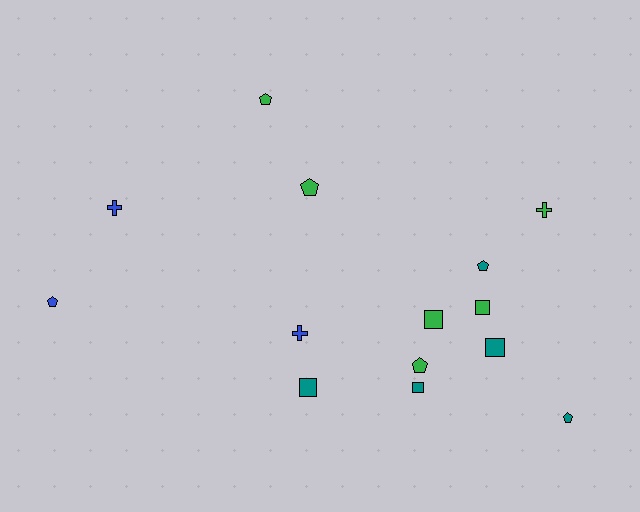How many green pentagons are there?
There are 3 green pentagons.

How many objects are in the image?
There are 14 objects.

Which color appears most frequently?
Green, with 6 objects.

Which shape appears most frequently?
Pentagon, with 6 objects.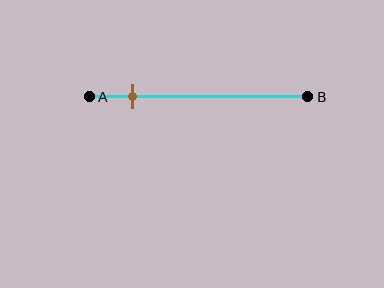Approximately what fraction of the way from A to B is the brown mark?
The brown mark is approximately 20% of the way from A to B.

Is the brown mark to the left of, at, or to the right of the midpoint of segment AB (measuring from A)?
The brown mark is to the left of the midpoint of segment AB.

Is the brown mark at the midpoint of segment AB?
No, the mark is at about 20% from A, not at the 50% midpoint.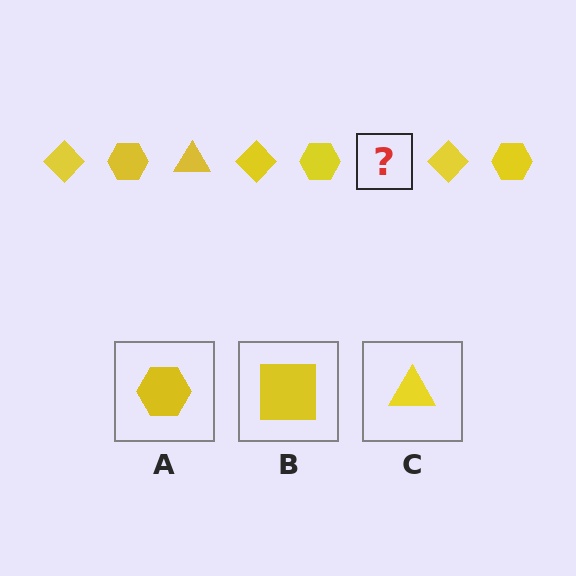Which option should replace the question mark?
Option C.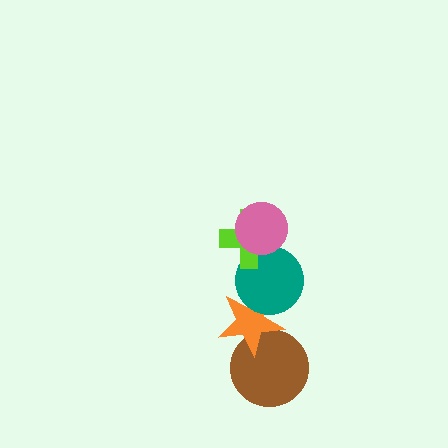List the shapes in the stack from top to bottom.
From top to bottom: the pink circle, the lime cross, the teal circle, the orange star, the brown circle.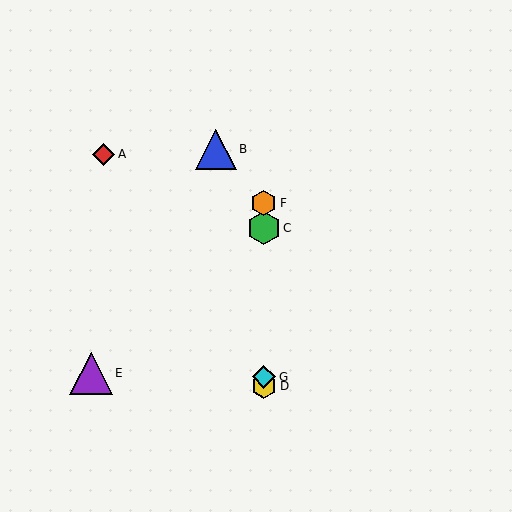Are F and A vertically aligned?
No, F is at x≈264 and A is at x≈104.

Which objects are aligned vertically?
Objects C, D, F, G are aligned vertically.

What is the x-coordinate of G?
Object G is at x≈264.